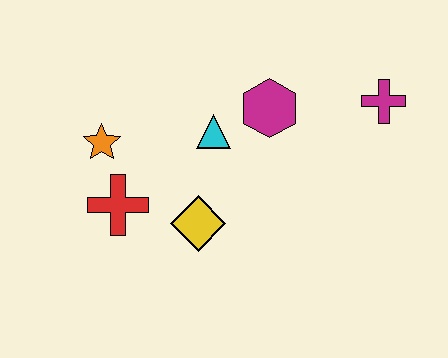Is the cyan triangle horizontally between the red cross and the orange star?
No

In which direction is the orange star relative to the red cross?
The orange star is above the red cross.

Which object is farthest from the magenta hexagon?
The red cross is farthest from the magenta hexagon.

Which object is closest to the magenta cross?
The magenta hexagon is closest to the magenta cross.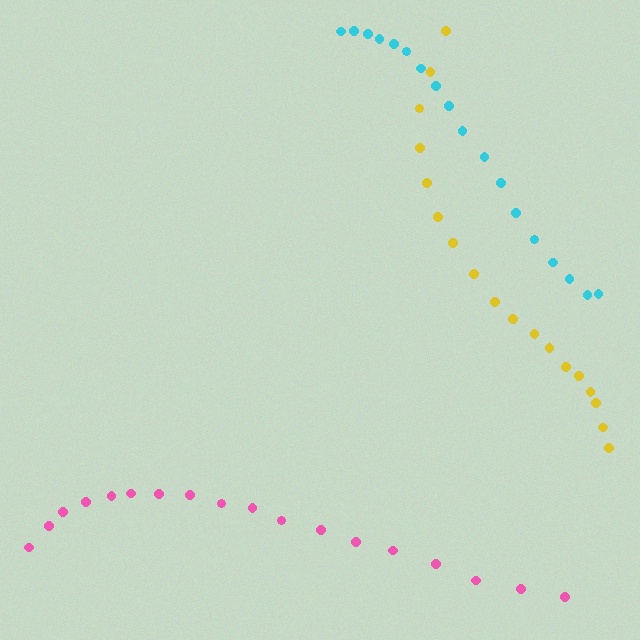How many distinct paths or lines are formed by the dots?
There are 3 distinct paths.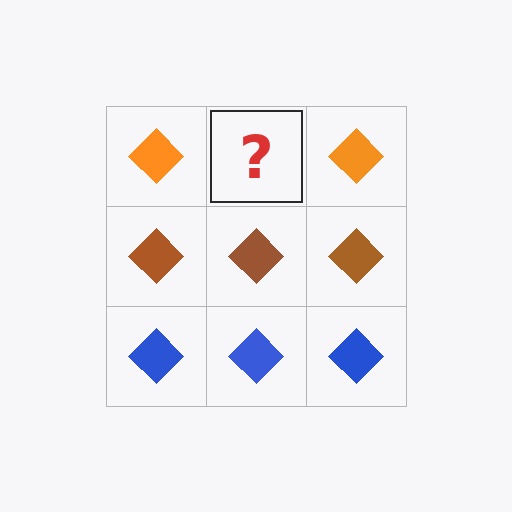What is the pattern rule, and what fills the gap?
The rule is that each row has a consistent color. The gap should be filled with an orange diamond.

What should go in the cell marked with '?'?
The missing cell should contain an orange diamond.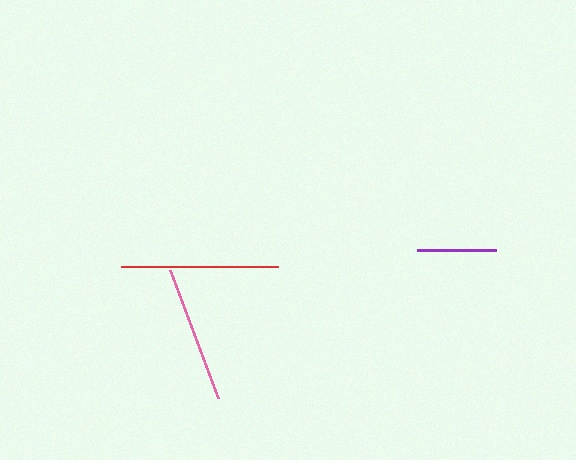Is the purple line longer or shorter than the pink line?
The pink line is longer than the purple line.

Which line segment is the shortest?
The purple line is the shortest at approximately 78 pixels.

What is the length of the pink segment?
The pink segment is approximately 137 pixels long.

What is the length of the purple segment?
The purple segment is approximately 78 pixels long.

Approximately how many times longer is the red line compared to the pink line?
The red line is approximately 1.1 times the length of the pink line.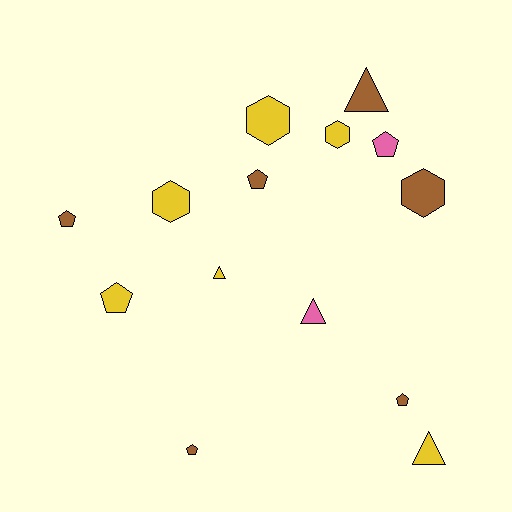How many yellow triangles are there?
There are 2 yellow triangles.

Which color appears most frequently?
Brown, with 6 objects.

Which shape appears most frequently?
Pentagon, with 6 objects.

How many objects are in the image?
There are 14 objects.